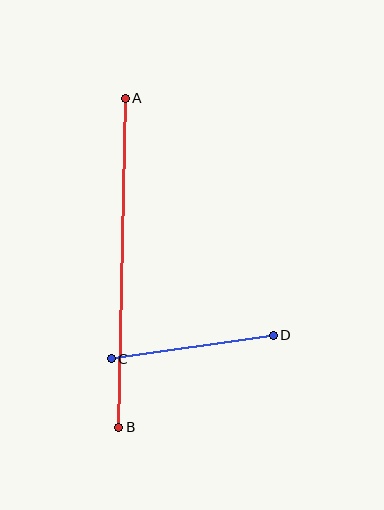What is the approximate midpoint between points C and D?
The midpoint is at approximately (192, 347) pixels.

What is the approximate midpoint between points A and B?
The midpoint is at approximately (122, 263) pixels.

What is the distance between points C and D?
The distance is approximately 164 pixels.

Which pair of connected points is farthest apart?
Points A and B are farthest apart.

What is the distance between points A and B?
The distance is approximately 329 pixels.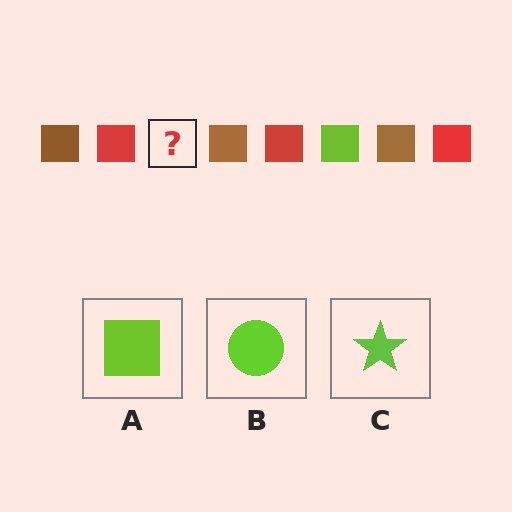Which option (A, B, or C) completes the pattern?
A.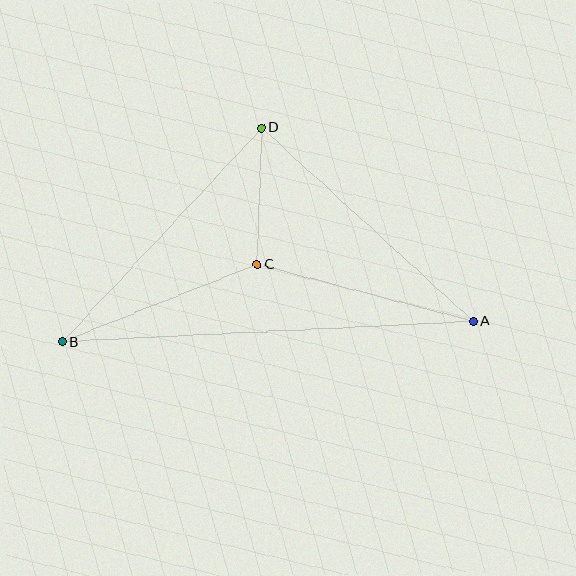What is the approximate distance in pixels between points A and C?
The distance between A and C is approximately 223 pixels.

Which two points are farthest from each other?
Points A and B are farthest from each other.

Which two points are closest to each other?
Points C and D are closest to each other.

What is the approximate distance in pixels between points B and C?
The distance between B and C is approximately 210 pixels.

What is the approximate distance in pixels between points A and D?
The distance between A and D is approximately 287 pixels.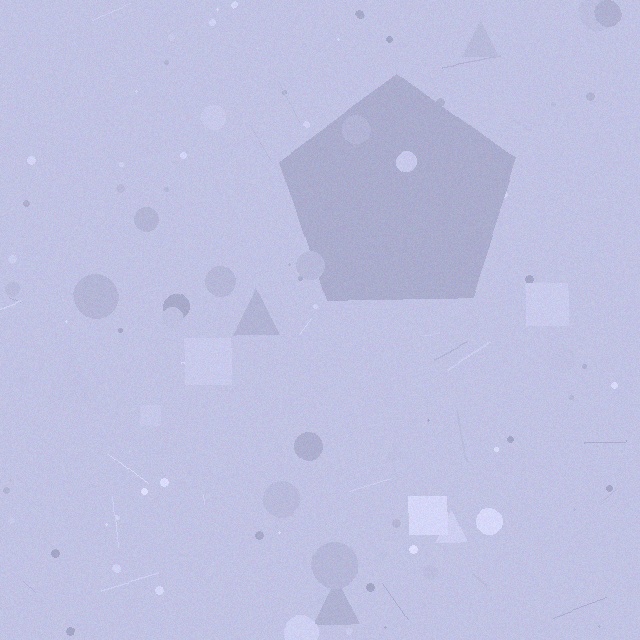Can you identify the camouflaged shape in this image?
The camouflaged shape is a pentagon.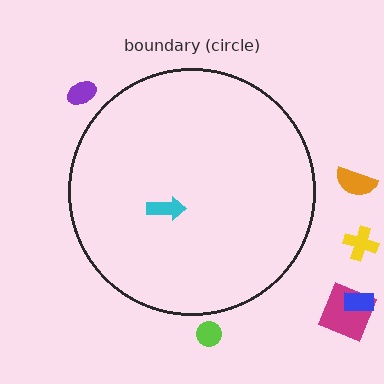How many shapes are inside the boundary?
1 inside, 6 outside.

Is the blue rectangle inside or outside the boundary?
Outside.